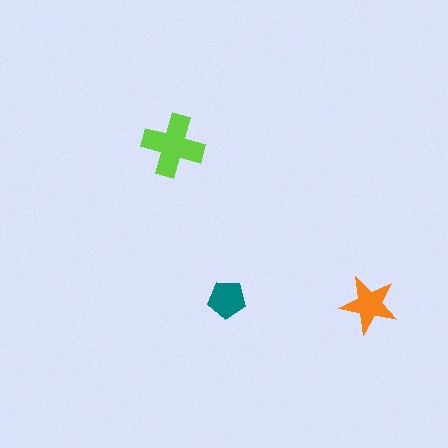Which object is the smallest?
The teal pentagon.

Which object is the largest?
The lime cross.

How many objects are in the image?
There are 3 objects in the image.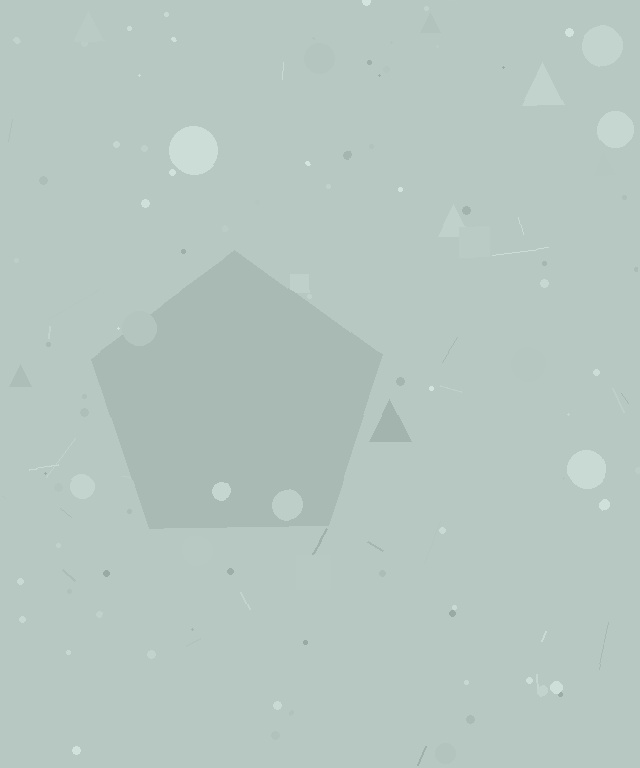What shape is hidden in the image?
A pentagon is hidden in the image.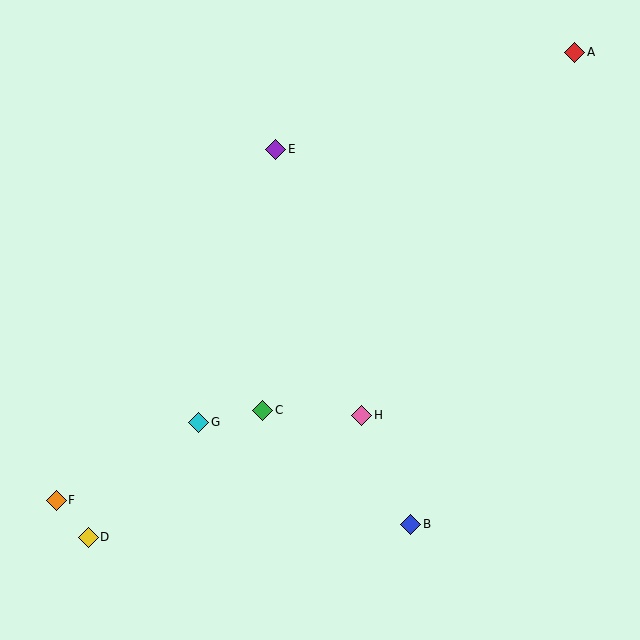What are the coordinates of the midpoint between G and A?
The midpoint between G and A is at (387, 237).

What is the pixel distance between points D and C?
The distance between D and C is 216 pixels.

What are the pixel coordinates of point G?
Point G is at (199, 422).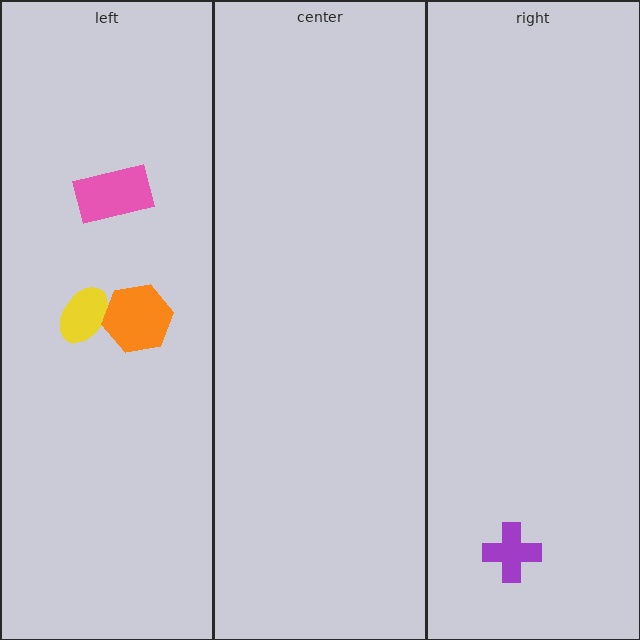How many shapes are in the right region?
1.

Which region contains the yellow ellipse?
The left region.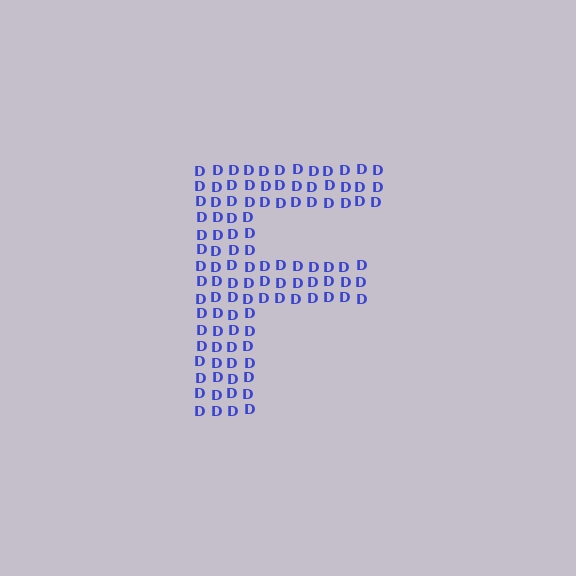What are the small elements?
The small elements are letter D's.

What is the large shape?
The large shape is the letter F.